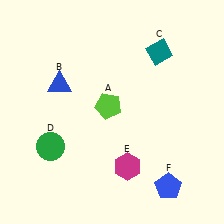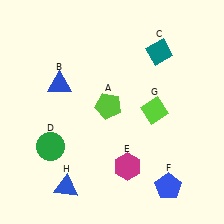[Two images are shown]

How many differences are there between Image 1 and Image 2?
There are 2 differences between the two images.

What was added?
A lime diamond (G), a blue triangle (H) were added in Image 2.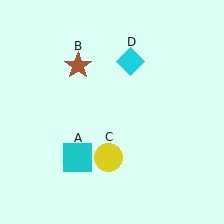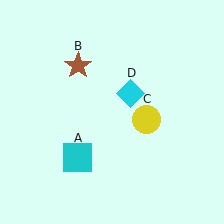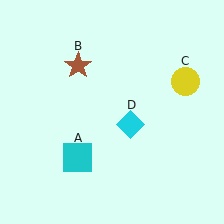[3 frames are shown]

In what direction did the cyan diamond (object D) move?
The cyan diamond (object D) moved down.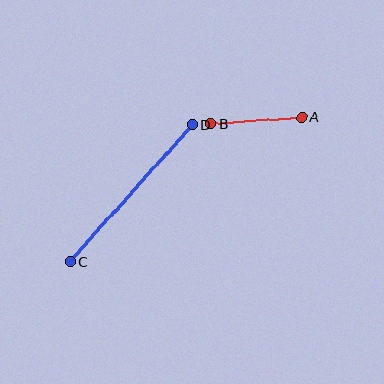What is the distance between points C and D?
The distance is approximately 184 pixels.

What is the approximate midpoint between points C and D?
The midpoint is at approximately (131, 193) pixels.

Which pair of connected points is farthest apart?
Points C and D are farthest apart.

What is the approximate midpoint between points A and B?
The midpoint is at approximately (256, 120) pixels.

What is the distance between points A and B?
The distance is approximately 91 pixels.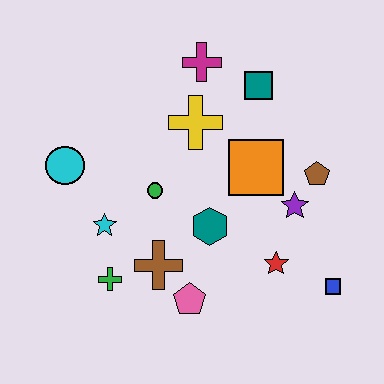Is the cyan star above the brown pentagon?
No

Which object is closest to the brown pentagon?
The purple star is closest to the brown pentagon.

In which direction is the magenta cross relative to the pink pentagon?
The magenta cross is above the pink pentagon.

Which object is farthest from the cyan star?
The blue square is farthest from the cyan star.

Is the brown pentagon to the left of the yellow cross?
No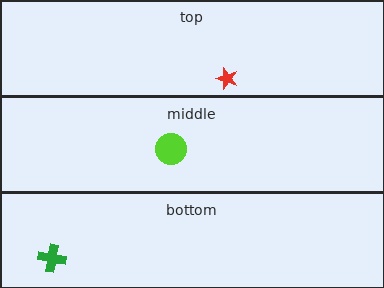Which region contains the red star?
The top region.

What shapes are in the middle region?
The lime circle.